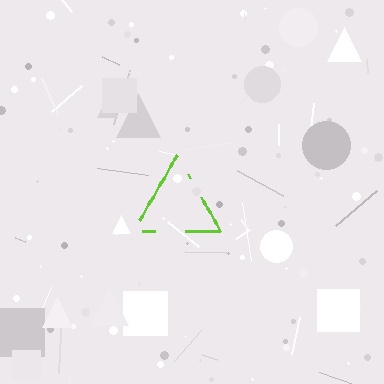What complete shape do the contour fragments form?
The contour fragments form a triangle.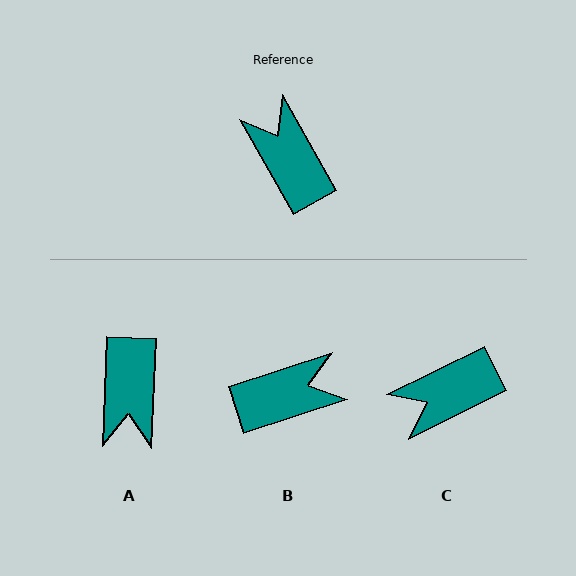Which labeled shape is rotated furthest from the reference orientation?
A, about 148 degrees away.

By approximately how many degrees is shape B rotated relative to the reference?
Approximately 102 degrees clockwise.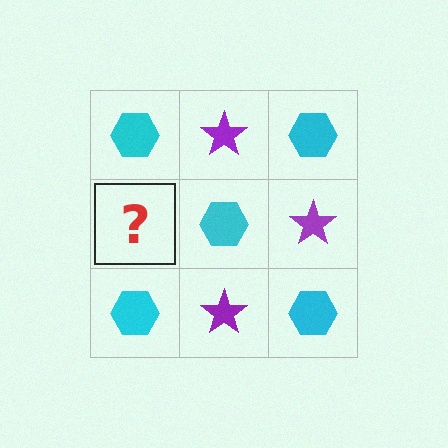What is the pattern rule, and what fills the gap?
The rule is that it alternates cyan hexagon and purple star in a checkerboard pattern. The gap should be filled with a purple star.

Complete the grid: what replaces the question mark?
The question mark should be replaced with a purple star.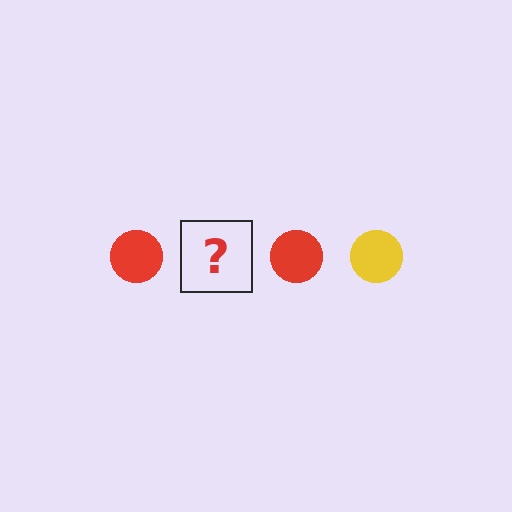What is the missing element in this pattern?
The missing element is a yellow circle.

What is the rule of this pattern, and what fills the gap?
The rule is that the pattern cycles through red, yellow circles. The gap should be filled with a yellow circle.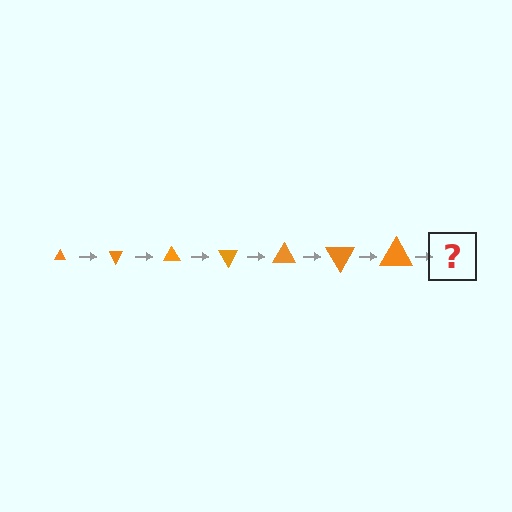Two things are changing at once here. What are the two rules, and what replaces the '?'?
The two rules are that the triangle grows larger each step and it rotates 60 degrees each step. The '?' should be a triangle, larger than the previous one and rotated 420 degrees from the start.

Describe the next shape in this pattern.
It should be a triangle, larger than the previous one and rotated 420 degrees from the start.